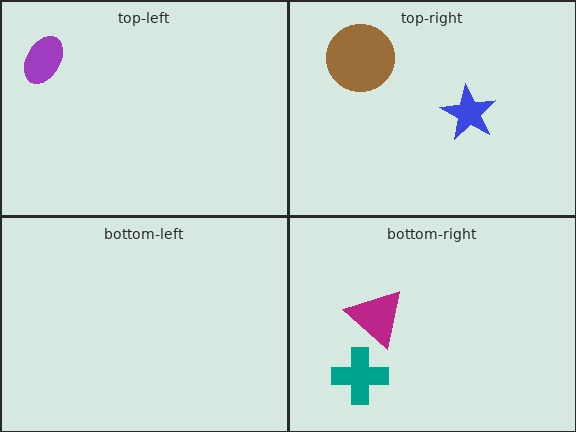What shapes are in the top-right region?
The brown circle, the blue star.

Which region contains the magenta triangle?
The bottom-right region.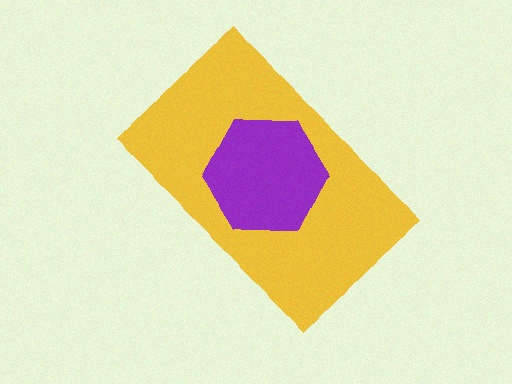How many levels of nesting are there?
2.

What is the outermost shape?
The yellow rectangle.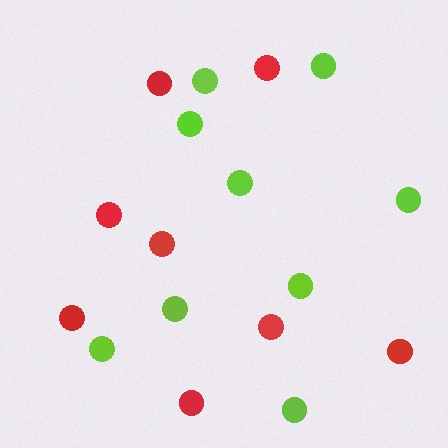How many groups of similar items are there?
There are 2 groups: one group of lime circles (9) and one group of red circles (8).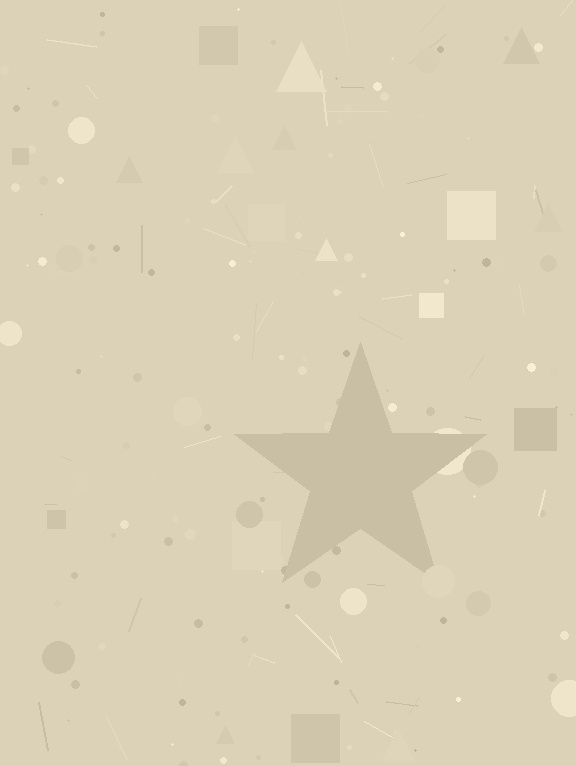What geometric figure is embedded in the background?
A star is embedded in the background.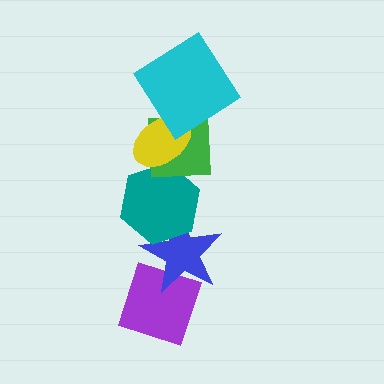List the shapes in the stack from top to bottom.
From top to bottom: the cyan diamond, the yellow ellipse, the green square, the teal hexagon, the blue star, the purple diamond.